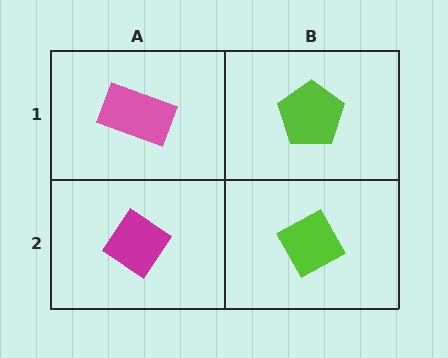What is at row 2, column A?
A magenta diamond.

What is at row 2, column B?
A lime diamond.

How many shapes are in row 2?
2 shapes.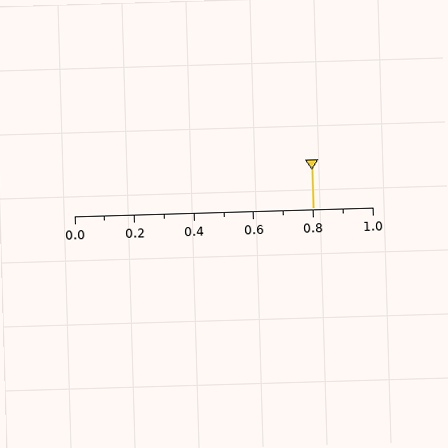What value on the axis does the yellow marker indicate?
The marker indicates approximately 0.8.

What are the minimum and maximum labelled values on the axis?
The axis runs from 0.0 to 1.0.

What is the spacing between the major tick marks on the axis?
The major ticks are spaced 0.2 apart.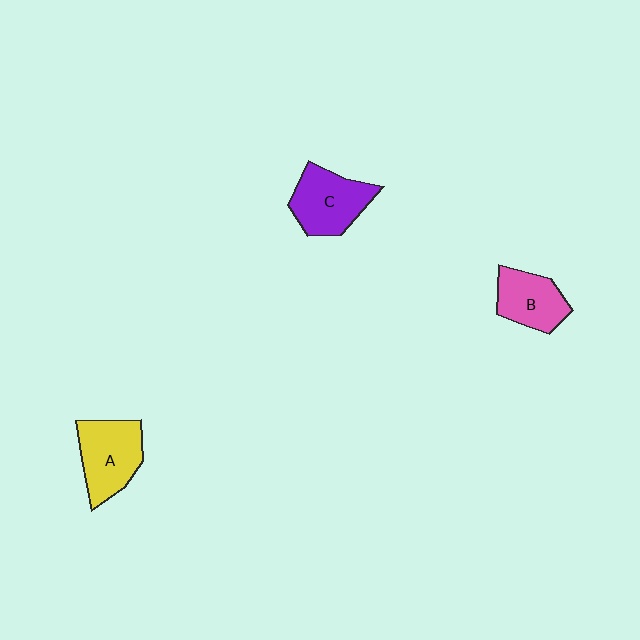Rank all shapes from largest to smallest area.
From largest to smallest: A (yellow), C (purple), B (pink).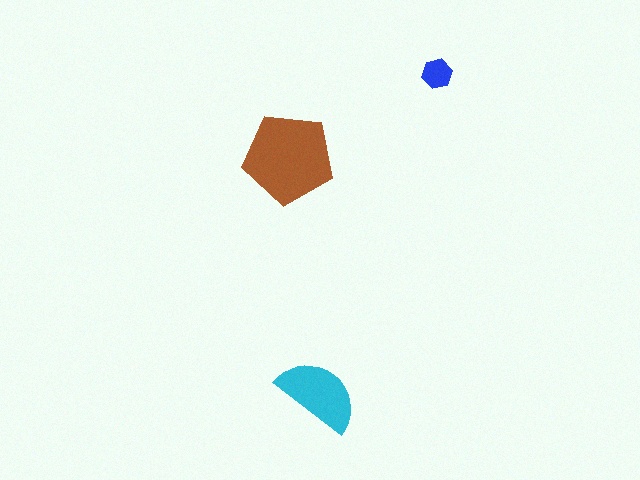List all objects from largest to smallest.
The brown pentagon, the cyan semicircle, the blue hexagon.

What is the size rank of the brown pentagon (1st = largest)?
1st.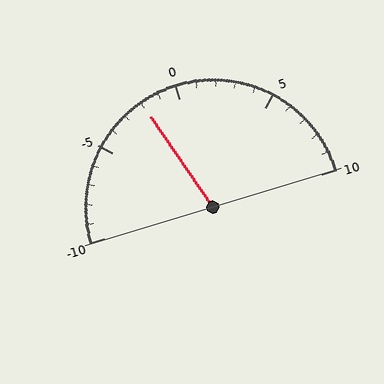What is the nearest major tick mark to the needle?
The nearest major tick mark is 0.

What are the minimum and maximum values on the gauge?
The gauge ranges from -10 to 10.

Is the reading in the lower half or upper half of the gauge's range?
The reading is in the lower half of the range (-10 to 10).